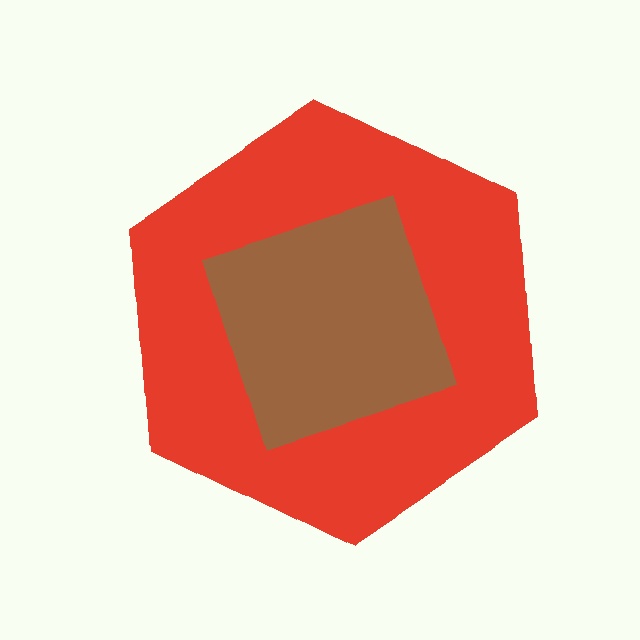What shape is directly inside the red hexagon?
The brown square.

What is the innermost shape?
The brown square.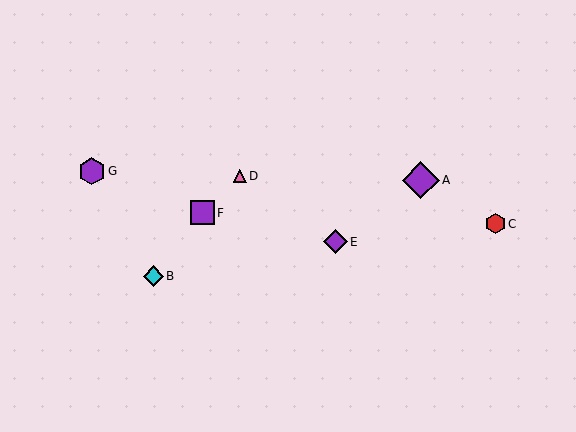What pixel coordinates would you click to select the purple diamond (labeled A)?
Click at (421, 180) to select the purple diamond A.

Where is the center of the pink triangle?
The center of the pink triangle is at (240, 176).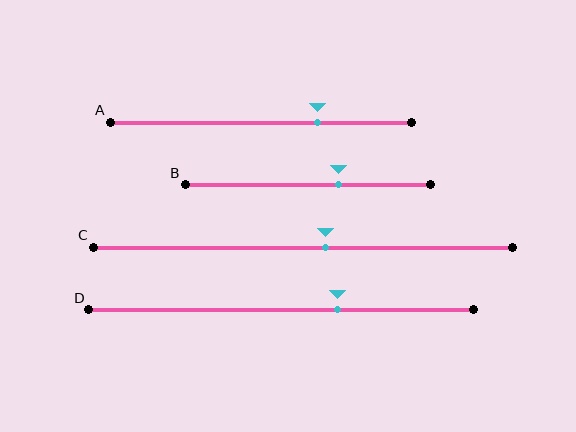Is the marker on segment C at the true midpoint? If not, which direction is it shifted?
No, the marker on segment C is shifted to the right by about 5% of the segment length.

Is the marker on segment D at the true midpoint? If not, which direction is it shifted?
No, the marker on segment D is shifted to the right by about 15% of the segment length.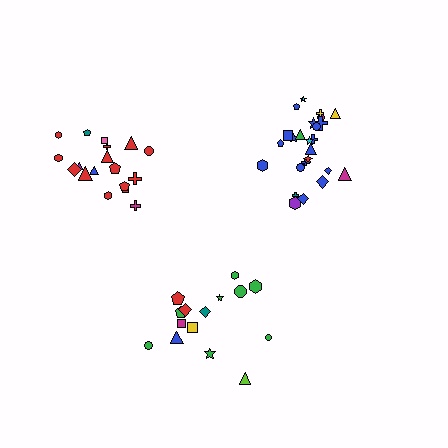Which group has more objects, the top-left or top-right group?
The top-right group.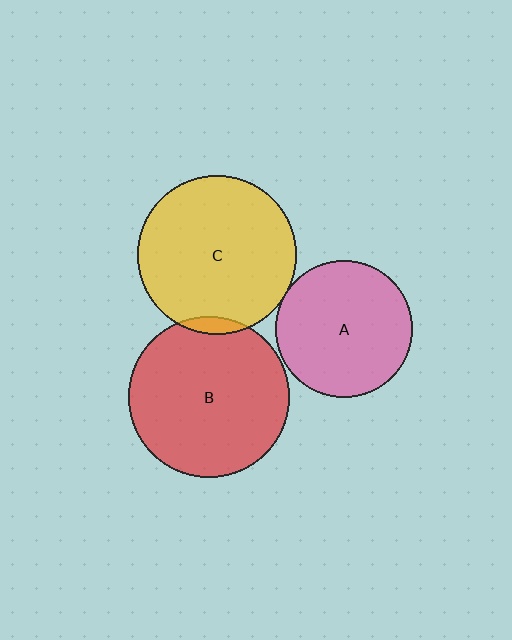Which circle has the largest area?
Circle B (red).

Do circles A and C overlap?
Yes.